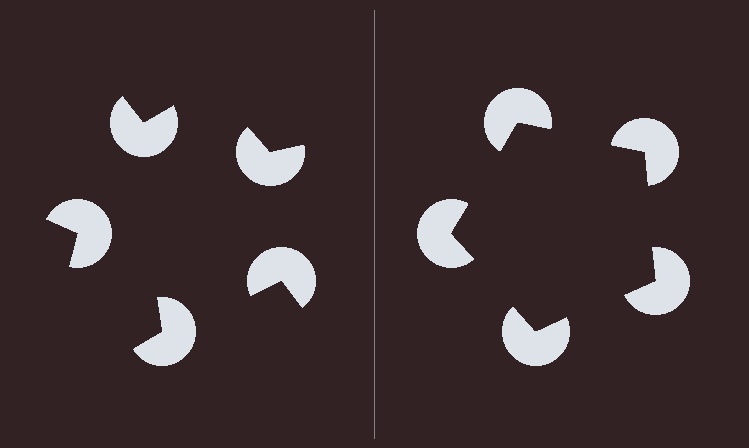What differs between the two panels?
The pac-man discs are positioned identically on both sides; only the wedge orientations differ. On the right they align to a pentagon; on the left they are misaligned.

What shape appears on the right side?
An illusory pentagon.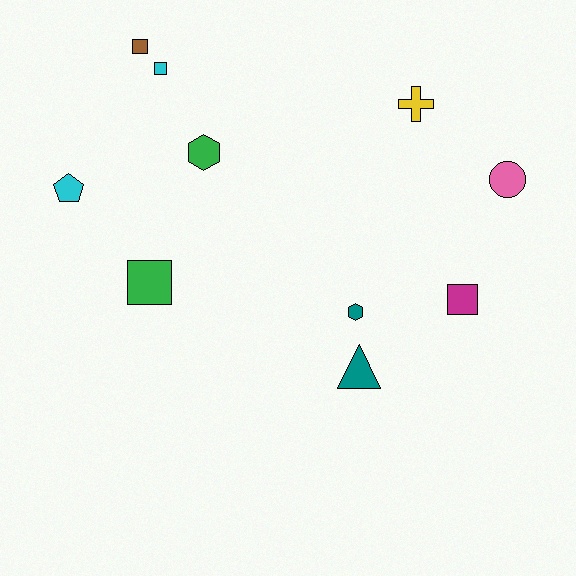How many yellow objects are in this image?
There is 1 yellow object.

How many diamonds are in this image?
There are no diamonds.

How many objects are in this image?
There are 10 objects.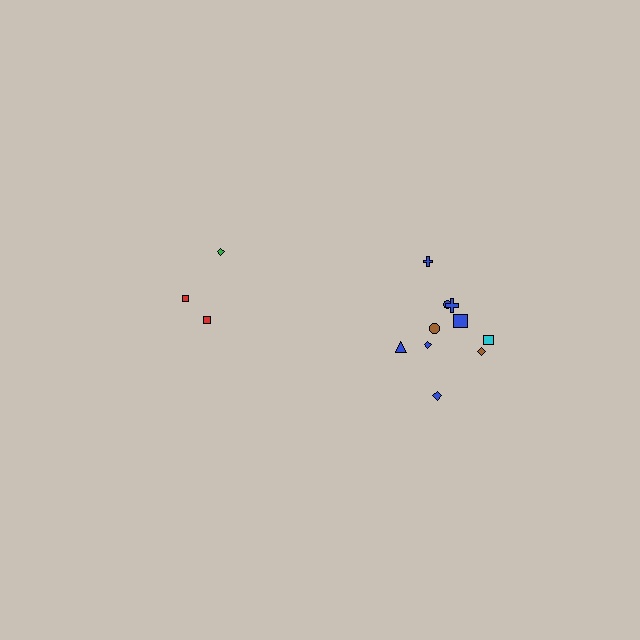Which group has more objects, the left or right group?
The right group.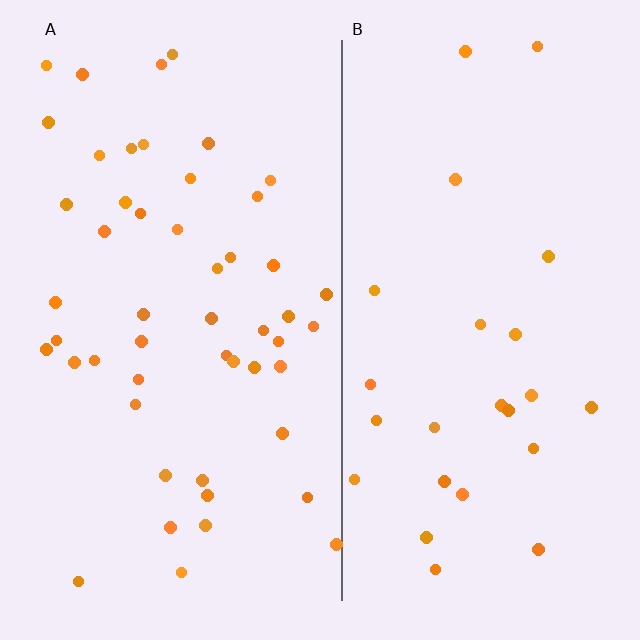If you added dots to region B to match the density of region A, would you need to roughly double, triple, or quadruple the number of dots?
Approximately double.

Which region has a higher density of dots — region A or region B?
A (the left).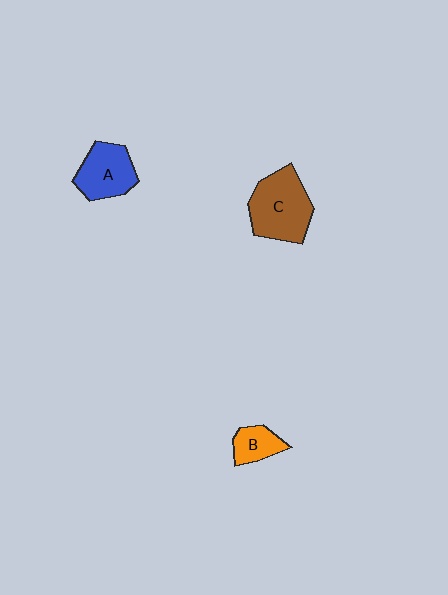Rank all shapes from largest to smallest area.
From largest to smallest: C (brown), A (blue), B (orange).